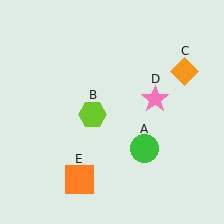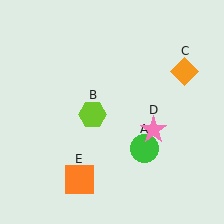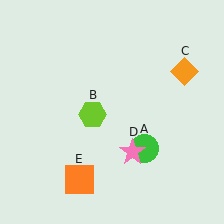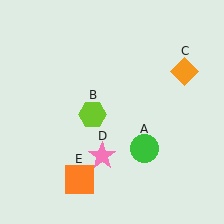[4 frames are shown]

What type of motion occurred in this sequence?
The pink star (object D) rotated clockwise around the center of the scene.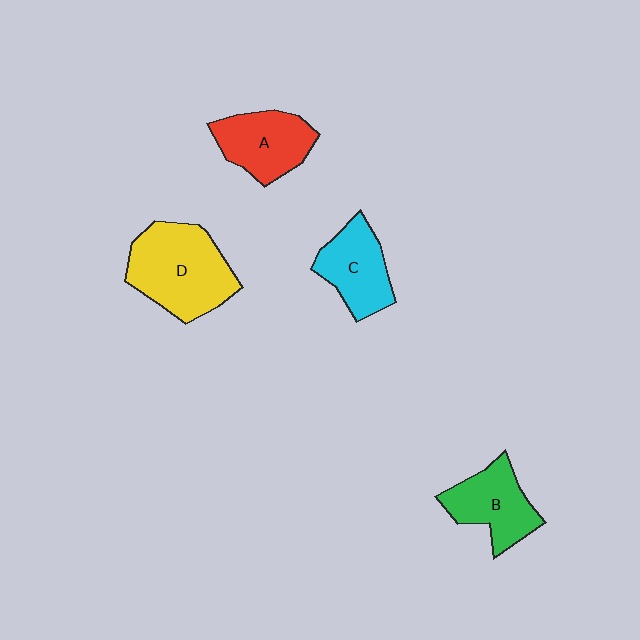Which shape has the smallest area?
Shape C (cyan).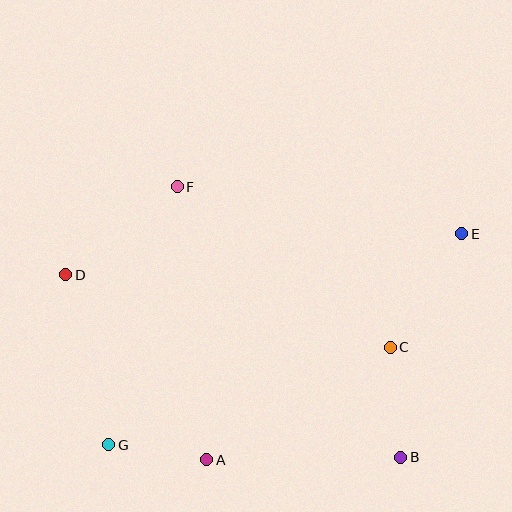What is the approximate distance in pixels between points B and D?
The distance between B and D is approximately 381 pixels.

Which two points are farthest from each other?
Points E and G are farthest from each other.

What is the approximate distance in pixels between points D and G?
The distance between D and G is approximately 175 pixels.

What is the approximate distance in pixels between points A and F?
The distance between A and F is approximately 275 pixels.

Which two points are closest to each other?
Points A and G are closest to each other.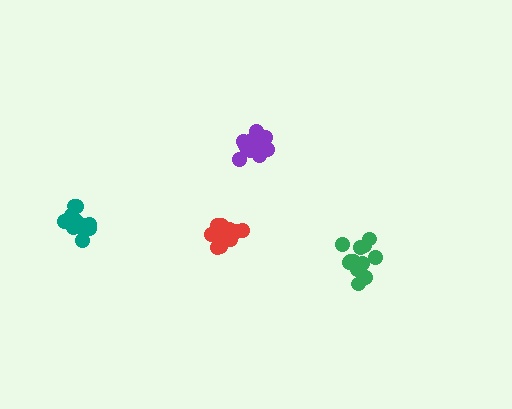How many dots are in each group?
Group 1: 13 dots, Group 2: 13 dots, Group 3: 13 dots, Group 4: 12 dots (51 total).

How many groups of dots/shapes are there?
There are 4 groups.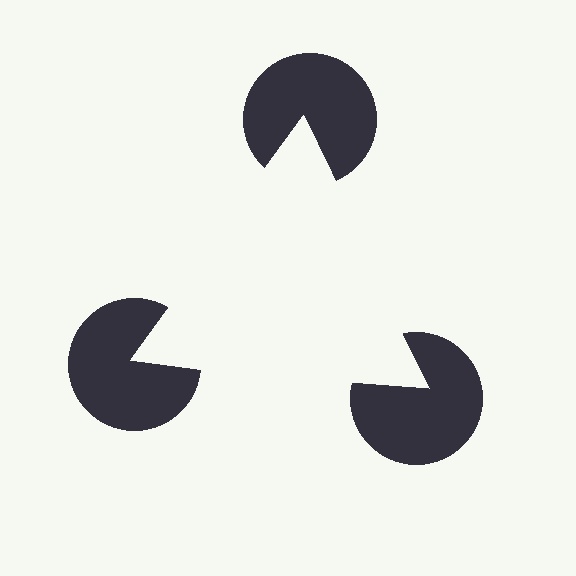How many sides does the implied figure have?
3 sides.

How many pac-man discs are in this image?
There are 3 — one at each vertex of the illusory triangle.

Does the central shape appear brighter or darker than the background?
It typically appears slightly brighter than the background, even though no actual brightness change is drawn.